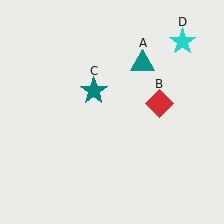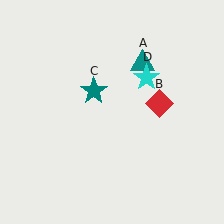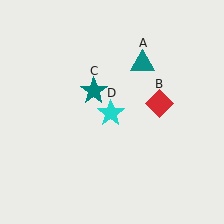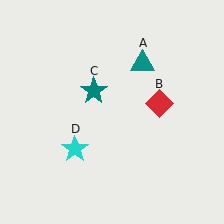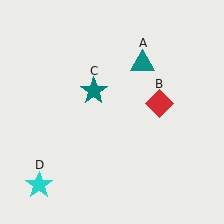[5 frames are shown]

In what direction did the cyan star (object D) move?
The cyan star (object D) moved down and to the left.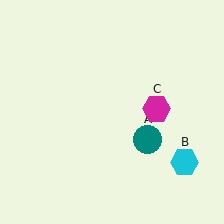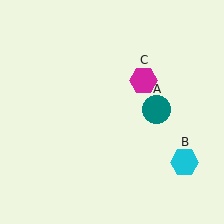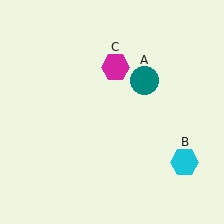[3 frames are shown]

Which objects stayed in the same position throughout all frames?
Cyan hexagon (object B) remained stationary.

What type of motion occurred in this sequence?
The teal circle (object A), magenta hexagon (object C) rotated counterclockwise around the center of the scene.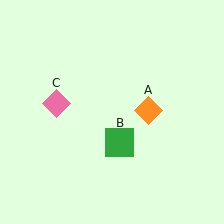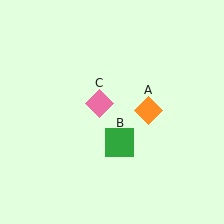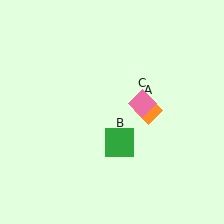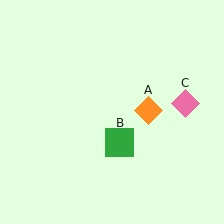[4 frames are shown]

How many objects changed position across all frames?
1 object changed position: pink diamond (object C).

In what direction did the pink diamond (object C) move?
The pink diamond (object C) moved right.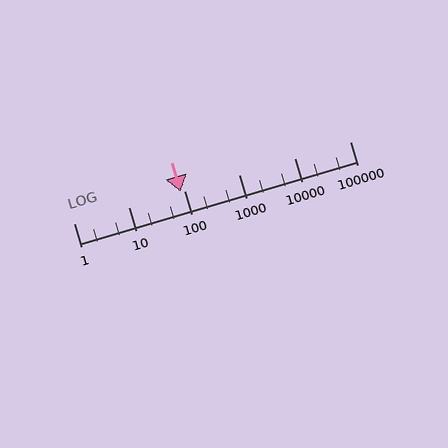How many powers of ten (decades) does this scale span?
The scale spans 5 decades, from 1 to 100000.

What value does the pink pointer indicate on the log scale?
The pointer indicates approximately 87.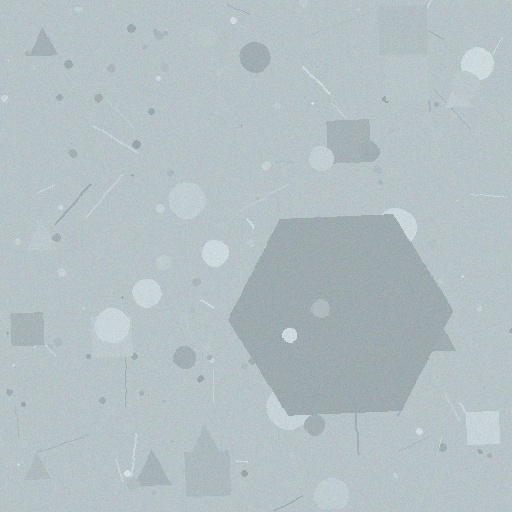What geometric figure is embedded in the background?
A hexagon is embedded in the background.